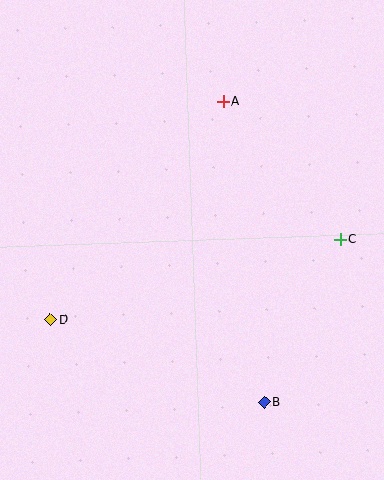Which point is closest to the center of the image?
Point A at (223, 102) is closest to the center.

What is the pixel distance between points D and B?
The distance between D and B is 229 pixels.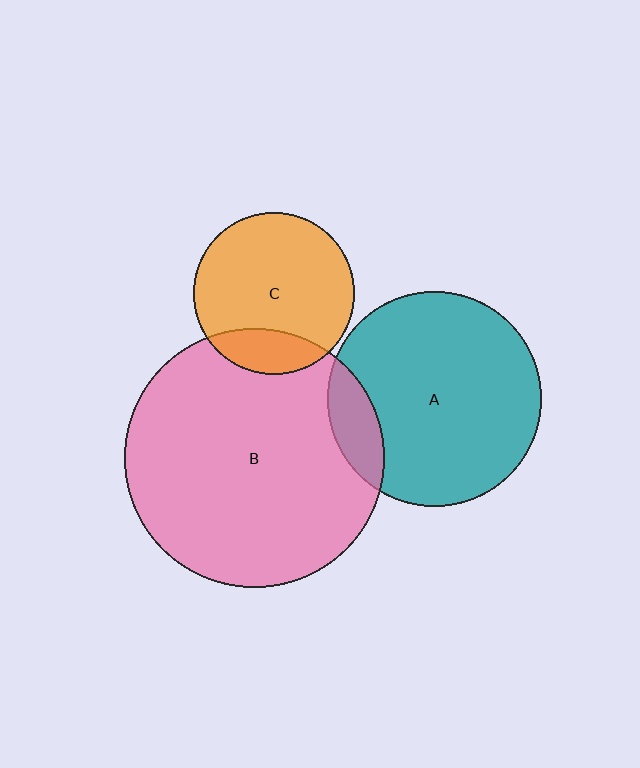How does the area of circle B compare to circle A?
Approximately 1.5 times.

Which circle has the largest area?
Circle B (pink).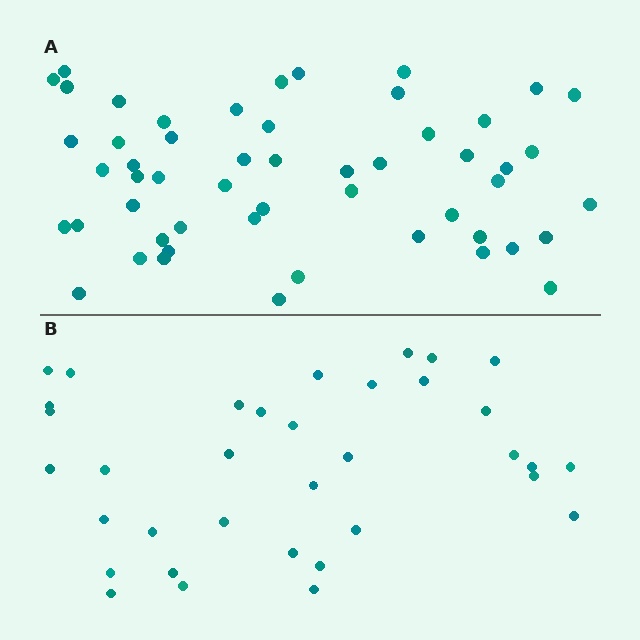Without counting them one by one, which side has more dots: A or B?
Region A (the top region) has more dots.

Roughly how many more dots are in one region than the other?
Region A has approximately 20 more dots than region B.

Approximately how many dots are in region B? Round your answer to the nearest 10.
About 40 dots. (The exact count is 35, which rounds to 40.)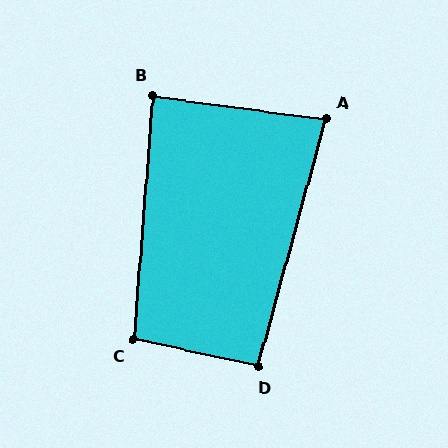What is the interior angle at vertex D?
Approximately 93 degrees (approximately right).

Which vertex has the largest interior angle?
C, at approximately 98 degrees.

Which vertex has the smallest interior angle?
A, at approximately 82 degrees.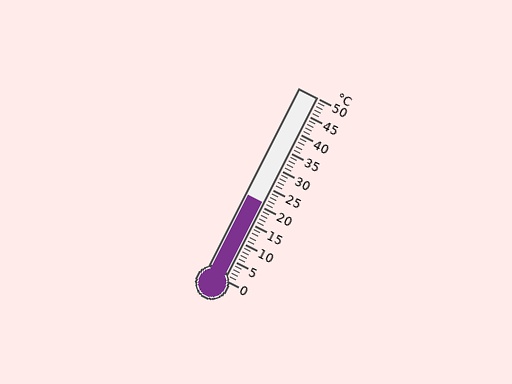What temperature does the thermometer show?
The thermometer shows approximately 21°C.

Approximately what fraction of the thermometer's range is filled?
The thermometer is filled to approximately 40% of its range.